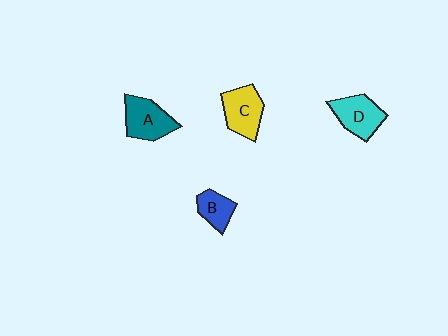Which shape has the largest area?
Shape A (teal).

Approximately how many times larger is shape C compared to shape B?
Approximately 1.5 times.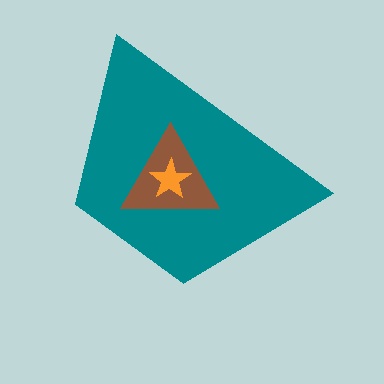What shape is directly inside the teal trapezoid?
The brown triangle.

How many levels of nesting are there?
3.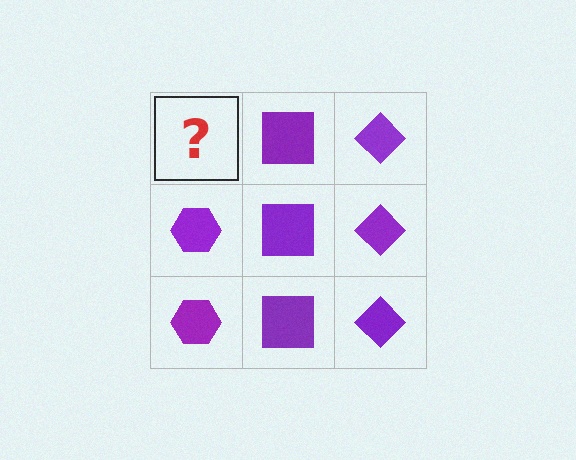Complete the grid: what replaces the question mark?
The question mark should be replaced with a purple hexagon.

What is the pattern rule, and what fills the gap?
The rule is that each column has a consistent shape. The gap should be filled with a purple hexagon.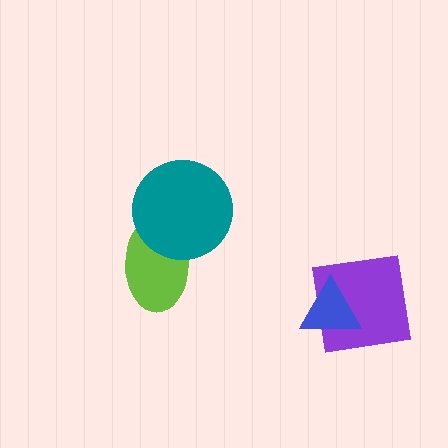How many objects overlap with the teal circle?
1 object overlaps with the teal circle.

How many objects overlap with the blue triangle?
1 object overlaps with the blue triangle.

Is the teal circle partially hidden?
No, no other shape covers it.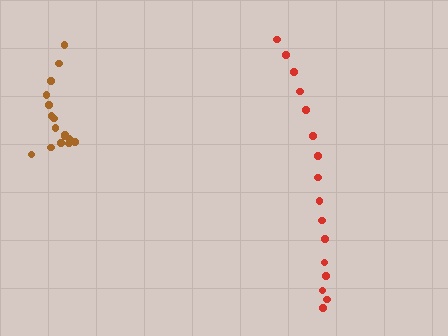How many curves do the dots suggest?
There are 2 distinct paths.